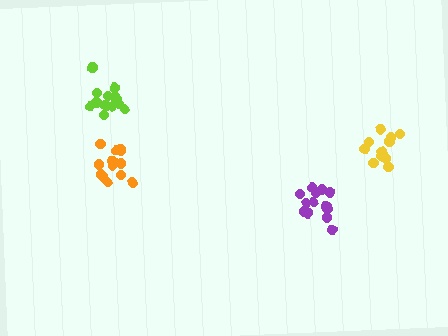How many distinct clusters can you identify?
There are 4 distinct clusters.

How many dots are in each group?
Group 1: 13 dots, Group 2: 13 dots, Group 3: 14 dots, Group 4: 11 dots (51 total).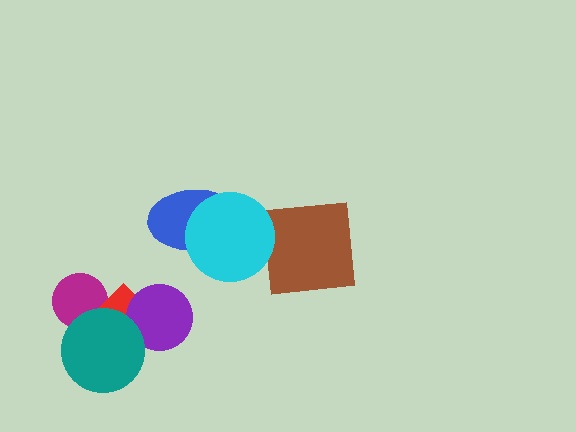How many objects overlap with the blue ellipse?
1 object overlaps with the blue ellipse.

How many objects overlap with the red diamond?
3 objects overlap with the red diamond.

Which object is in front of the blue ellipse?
The cyan circle is in front of the blue ellipse.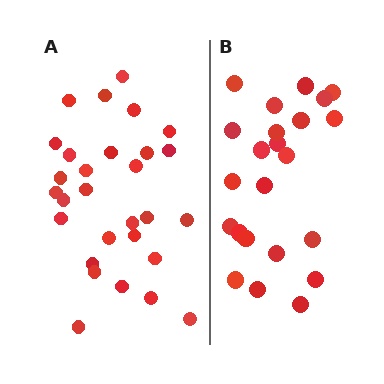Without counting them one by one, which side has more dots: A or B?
Region A (the left region) has more dots.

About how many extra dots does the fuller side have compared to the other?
Region A has about 6 more dots than region B.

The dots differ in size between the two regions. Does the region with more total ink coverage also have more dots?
No. Region B has more total ink coverage because its dots are larger, but region A actually contains more individual dots. Total area can be misleading — the number of items is what matters here.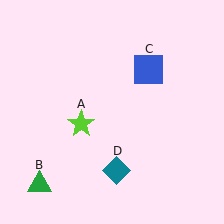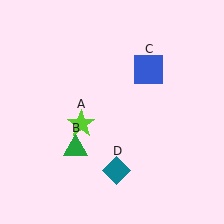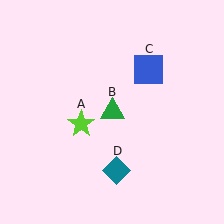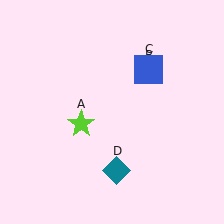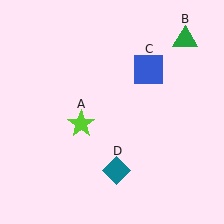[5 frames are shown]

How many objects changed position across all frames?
1 object changed position: green triangle (object B).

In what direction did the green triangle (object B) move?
The green triangle (object B) moved up and to the right.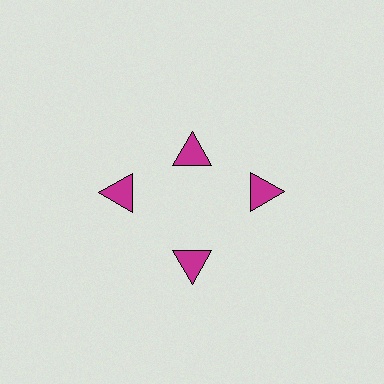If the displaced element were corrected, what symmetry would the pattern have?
It would have 4-fold rotational symmetry — the pattern would map onto itself every 90 degrees.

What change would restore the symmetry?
The symmetry would be restored by moving it outward, back onto the ring so that all 4 triangles sit at equal angles and equal distance from the center.